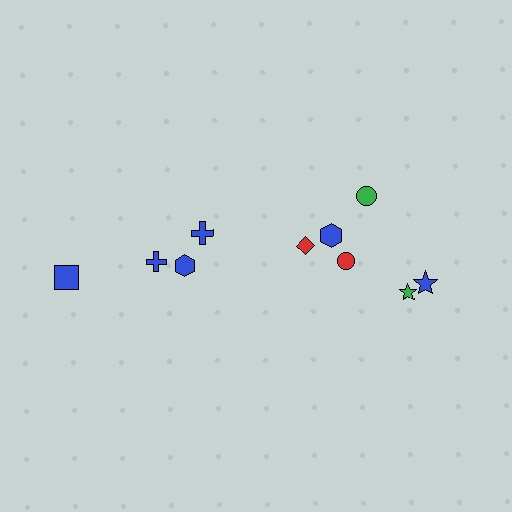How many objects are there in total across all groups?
There are 10 objects.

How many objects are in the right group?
There are 6 objects.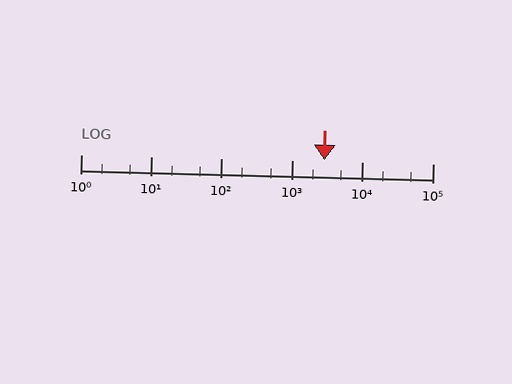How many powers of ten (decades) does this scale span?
The scale spans 5 decades, from 1 to 100000.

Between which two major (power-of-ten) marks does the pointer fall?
The pointer is between 1000 and 10000.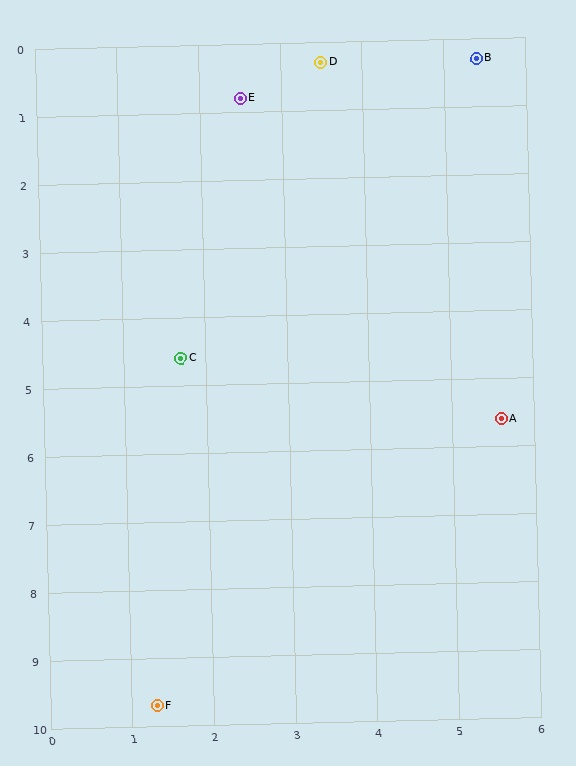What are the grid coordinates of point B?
Point B is at approximately (5.4, 0.3).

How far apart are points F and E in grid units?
Points F and E are about 9.0 grid units apart.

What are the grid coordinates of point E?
Point E is at approximately (2.5, 0.8).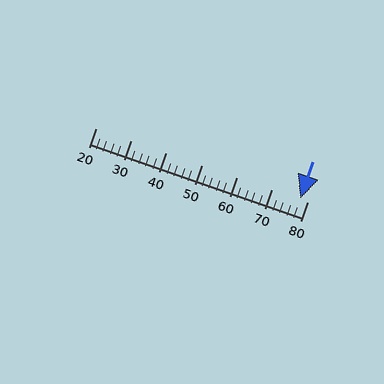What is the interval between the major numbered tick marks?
The major tick marks are spaced 10 units apart.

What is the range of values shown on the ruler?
The ruler shows values from 20 to 80.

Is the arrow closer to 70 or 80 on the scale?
The arrow is closer to 80.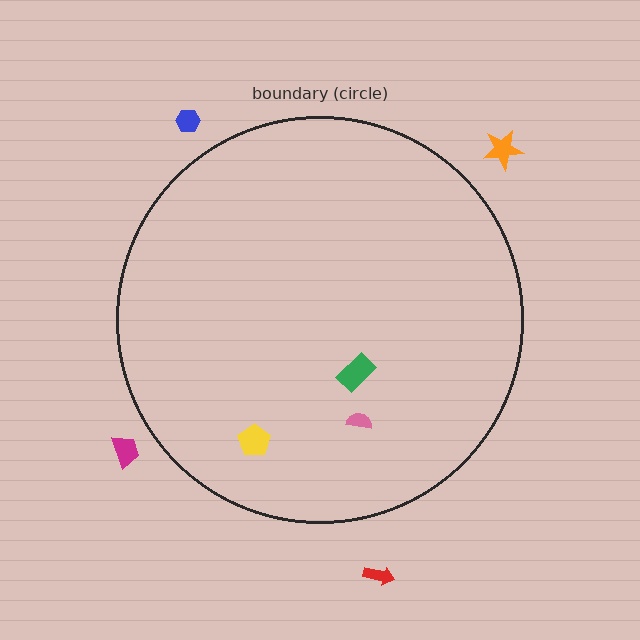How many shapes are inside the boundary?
3 inside, 4 outside.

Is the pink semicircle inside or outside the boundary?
Inside.